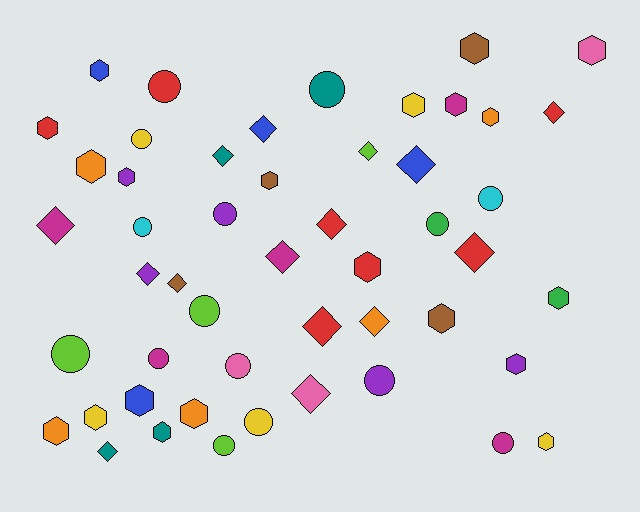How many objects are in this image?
There are 50 objects.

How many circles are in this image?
There are 15 circles.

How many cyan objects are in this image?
There are 2 cyan objects.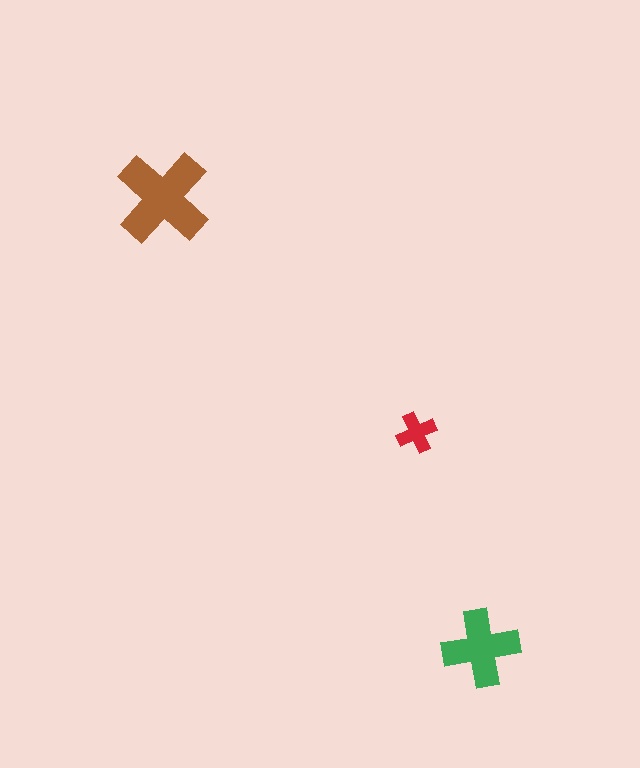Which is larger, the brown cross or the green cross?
The brown one.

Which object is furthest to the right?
The green cross is rightmost.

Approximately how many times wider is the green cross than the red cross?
About 2 times wider.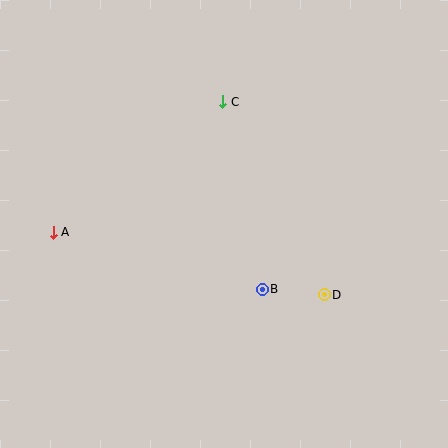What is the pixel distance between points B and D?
The distance between B and D is 62 pixels.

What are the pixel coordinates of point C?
Point C is at (223, 102).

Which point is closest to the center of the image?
Point B at (262, 289) is closest to the center.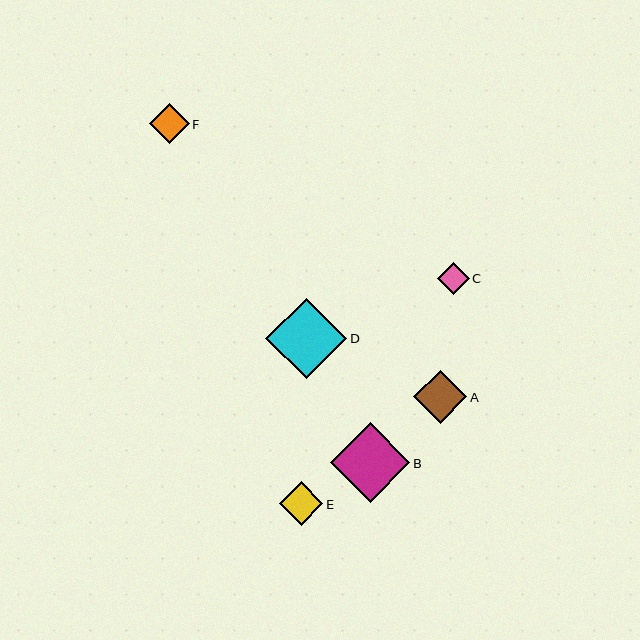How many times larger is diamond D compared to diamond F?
Diamond D is approximately 2.0 times the size of diamond F.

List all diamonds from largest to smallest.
From largest to smallest: D, B, A, E, F, C.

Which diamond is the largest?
Diamond D is the largest with a size of approximately 81 pixels.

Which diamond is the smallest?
Diamond C is the smallest with a size of approximately 32 pixels.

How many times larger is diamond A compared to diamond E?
Diamond A is approximately 1.2 times the size of diamond E.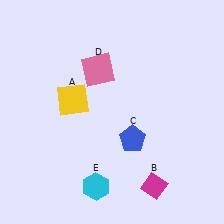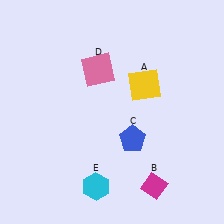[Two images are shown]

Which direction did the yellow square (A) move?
The yellow square (A) moved right.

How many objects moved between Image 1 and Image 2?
1 object moved between the two images.